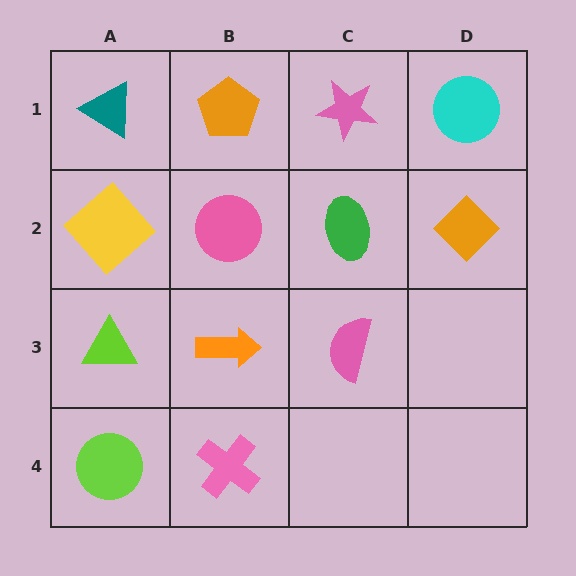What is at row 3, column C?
A pink semicircle.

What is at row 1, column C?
A pink star.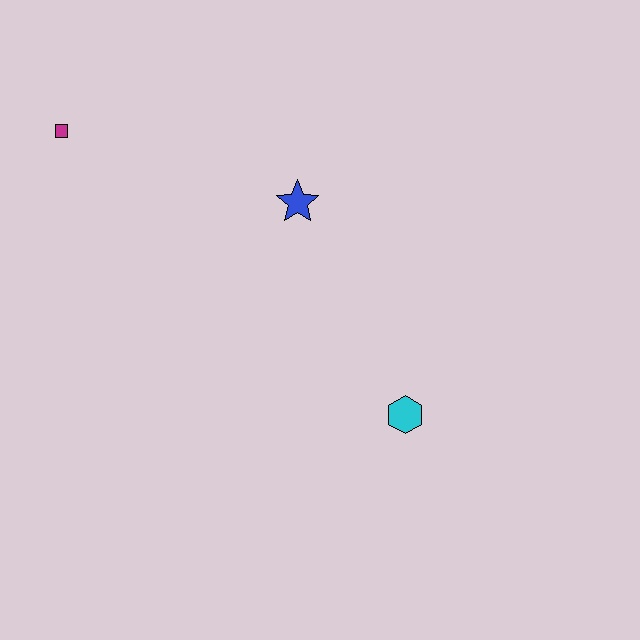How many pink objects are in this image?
There are no pink objects.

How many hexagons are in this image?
There is 1 hexagon.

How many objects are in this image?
There are 3 objects.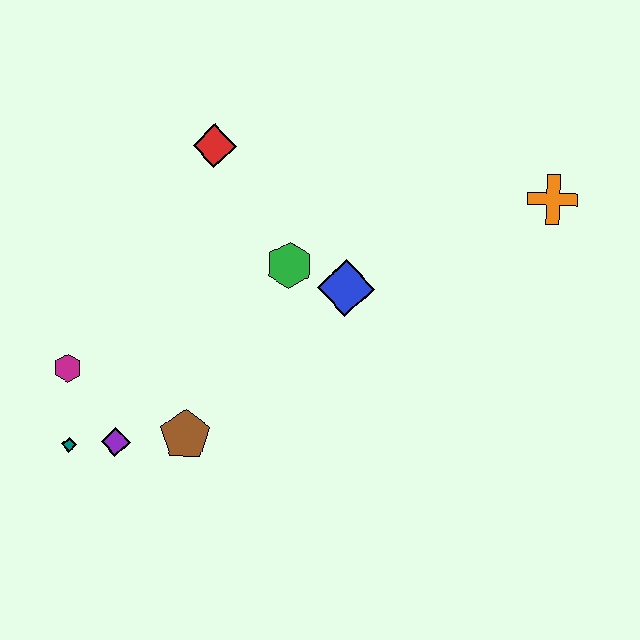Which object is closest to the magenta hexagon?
The teal diamond is closest to the magenta hexagon.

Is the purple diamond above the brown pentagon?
No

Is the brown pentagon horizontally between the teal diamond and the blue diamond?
Yes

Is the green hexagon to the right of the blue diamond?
No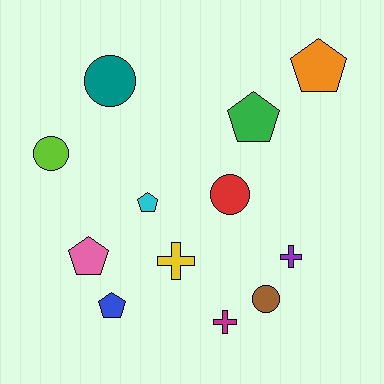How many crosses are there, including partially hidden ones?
There are 3 crosses.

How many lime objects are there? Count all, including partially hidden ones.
There is 1 lime object.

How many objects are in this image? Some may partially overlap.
There are 12 objects.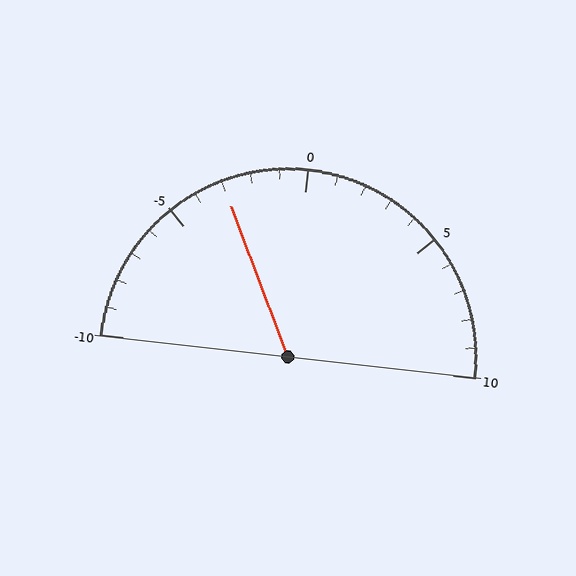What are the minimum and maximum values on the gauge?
The gauge ranges from -10 to 10.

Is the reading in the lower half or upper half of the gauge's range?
The reading is in the lower half of the range (-10 to 10).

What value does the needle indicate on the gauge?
The needle indicates approximately -3.